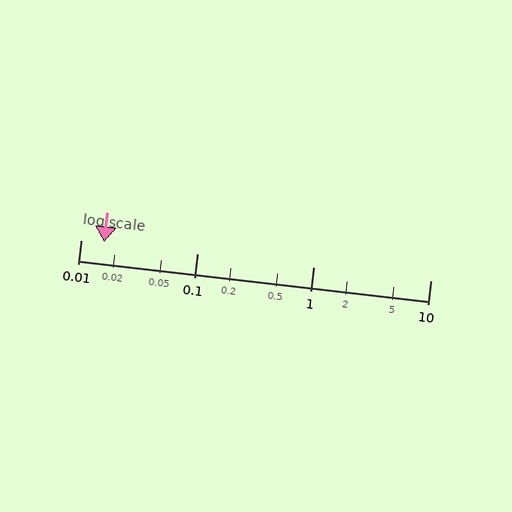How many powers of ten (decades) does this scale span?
The scale spans 3 decades, from 0.01 to 10.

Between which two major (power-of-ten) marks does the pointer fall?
The pointer is between 0.01 and 0.1.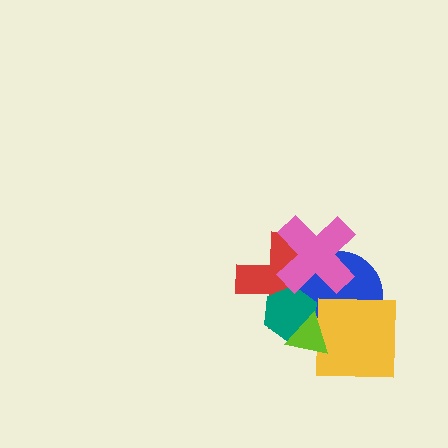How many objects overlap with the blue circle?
6 objects overlap with the blue circle.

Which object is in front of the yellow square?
The lime triangle is in front of the yellow square.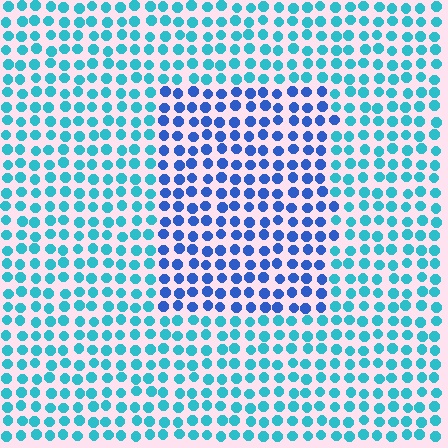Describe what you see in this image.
The image is filled with small cyan elements in a uniform arrangement. A rectangle-shaped region is visible where the elements are tinted to a slightly different hue, forming a subtle color boundary.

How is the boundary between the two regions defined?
The boundary is defined purely by a slight shift in hue (about 38 degrees). Spacing, size, and orientation are identical on both sides.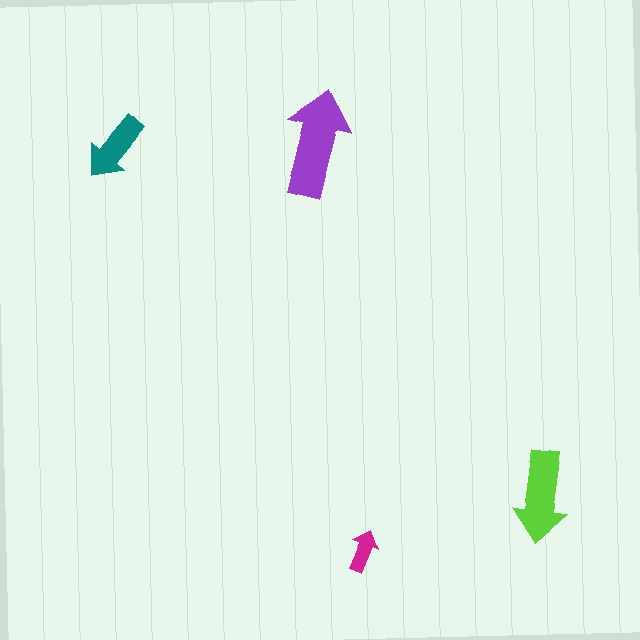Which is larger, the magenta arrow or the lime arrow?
The lime one.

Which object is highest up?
The purple arrow is topmost.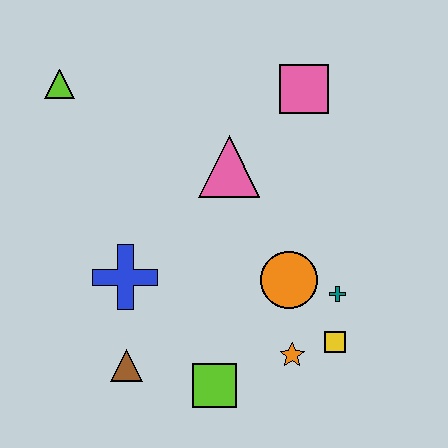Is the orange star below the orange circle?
Yes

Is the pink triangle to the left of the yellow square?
Yes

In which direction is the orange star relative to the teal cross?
The orange star is below the teal cross.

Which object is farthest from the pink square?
The brown triangle is farthest from the pink square.